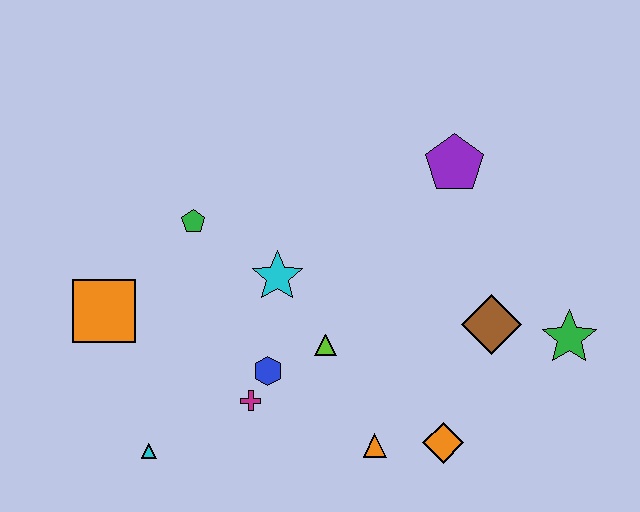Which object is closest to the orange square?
The green pentagon is closest to the orange square.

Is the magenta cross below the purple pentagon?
Yes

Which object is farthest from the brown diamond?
The orange square is farthest from the brown diamond.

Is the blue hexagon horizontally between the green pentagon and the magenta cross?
No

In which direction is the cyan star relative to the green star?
The cyan star is to the left of the green star.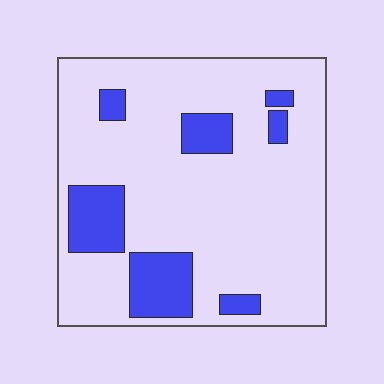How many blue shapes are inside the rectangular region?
7.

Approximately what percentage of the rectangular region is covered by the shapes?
Approximately 20%.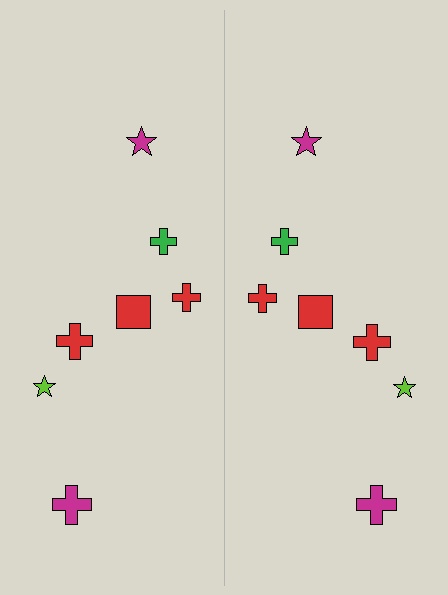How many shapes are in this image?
There are 14 shapes in this image.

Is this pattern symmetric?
Yes, this pattern has bilateral (reflection) symmetry.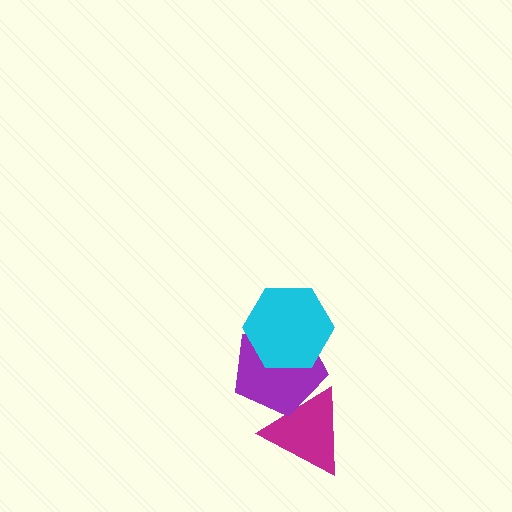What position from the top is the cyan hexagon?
The cyan hexagon is 1st from the top.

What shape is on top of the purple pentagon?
The cyan hexagon is on top of the purple pentagon.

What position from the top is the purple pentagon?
The purple pentagon is 2nd from the top.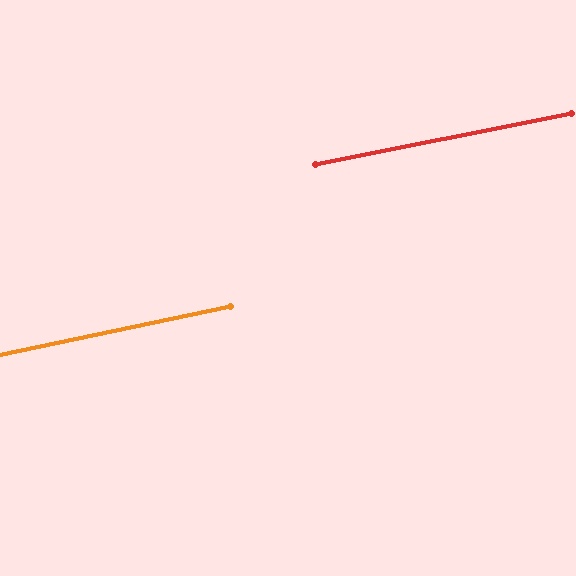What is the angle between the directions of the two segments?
Approximately 0 degrees.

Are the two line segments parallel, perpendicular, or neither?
Parallel — their directions differ by only 0.5°.